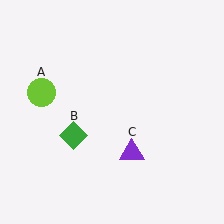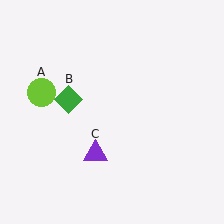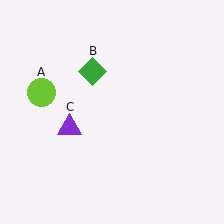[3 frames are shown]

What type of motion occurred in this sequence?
The green diamond (object B), purple triangle (object C) rotated clockwise around the center of the scene.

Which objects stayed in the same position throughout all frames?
Lime circle (object A) remained stationary.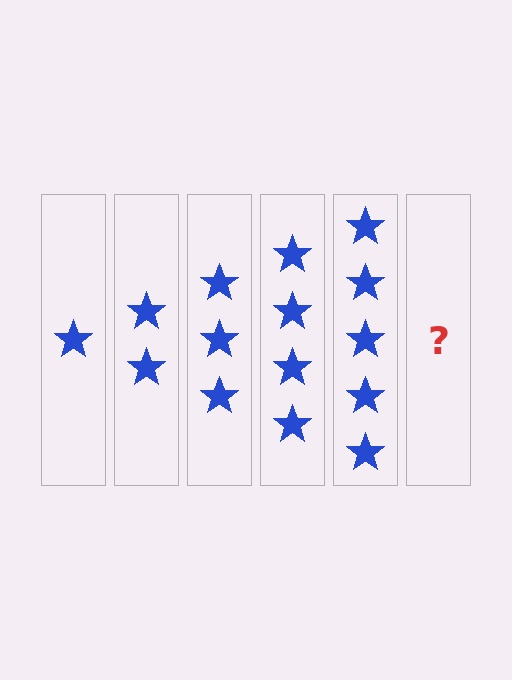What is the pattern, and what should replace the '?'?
The pattern is that each step adds one more star. The '?' should be 6 stars.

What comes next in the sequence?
The next element should be 6 stars.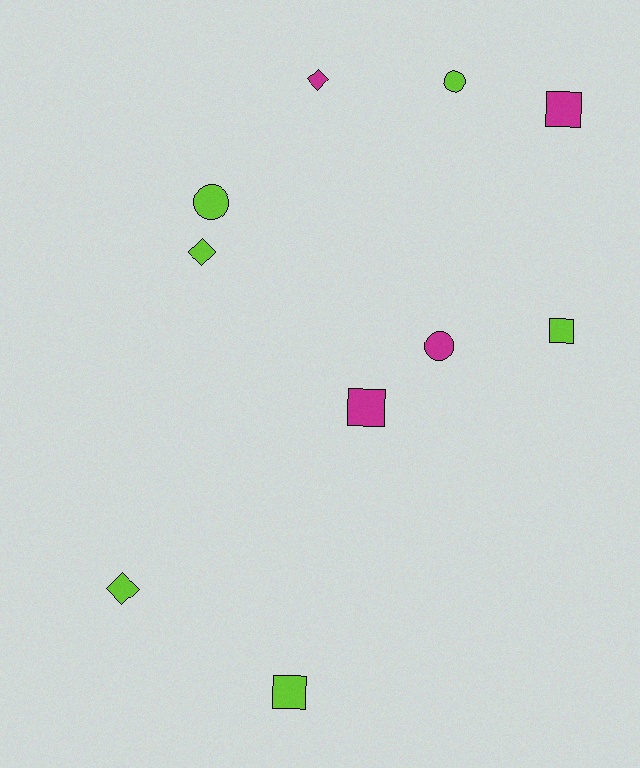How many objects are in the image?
There are 10 objects.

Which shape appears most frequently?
Square, with 4 objects.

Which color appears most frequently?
Lime, with 6 objects.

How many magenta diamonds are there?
There is 1 magenta diamond.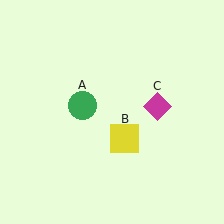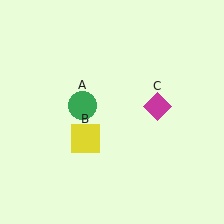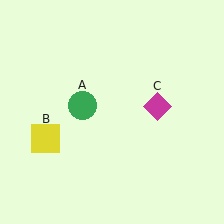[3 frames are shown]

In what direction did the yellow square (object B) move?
The yellow square (object B) moved left.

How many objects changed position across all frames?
1 object changed position: yellow square (object B).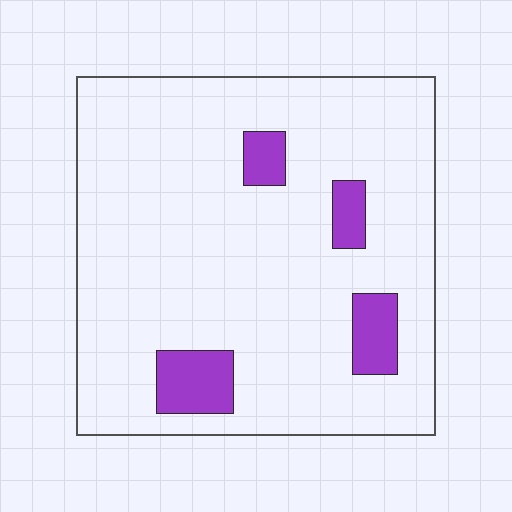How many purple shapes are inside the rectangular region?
4.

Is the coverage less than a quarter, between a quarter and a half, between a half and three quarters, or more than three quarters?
Less than a quarter.